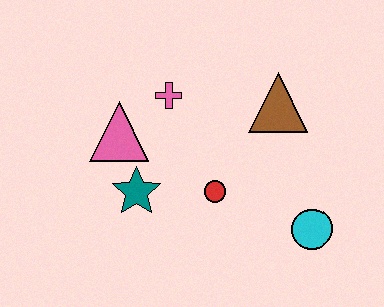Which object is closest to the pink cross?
The pink triangle is closest to the pink cross.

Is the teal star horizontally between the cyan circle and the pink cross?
No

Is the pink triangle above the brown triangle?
No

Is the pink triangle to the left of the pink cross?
Yes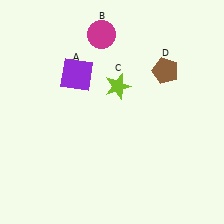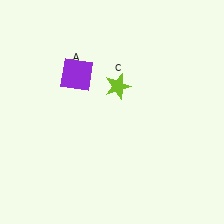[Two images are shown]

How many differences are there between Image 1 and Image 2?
There are 2 differences between the two images.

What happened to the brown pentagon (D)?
The brown pentagon (D) was removed in Image 2. It was in the top-right area of Image 1.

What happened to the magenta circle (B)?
The magenta circle (B) was removed in Image 2. It was in the top-left area of Image 1.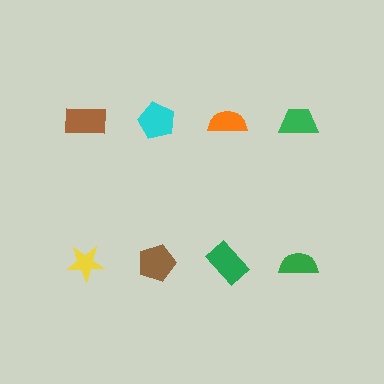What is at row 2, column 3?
A green rectangle.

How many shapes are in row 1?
4 shapes.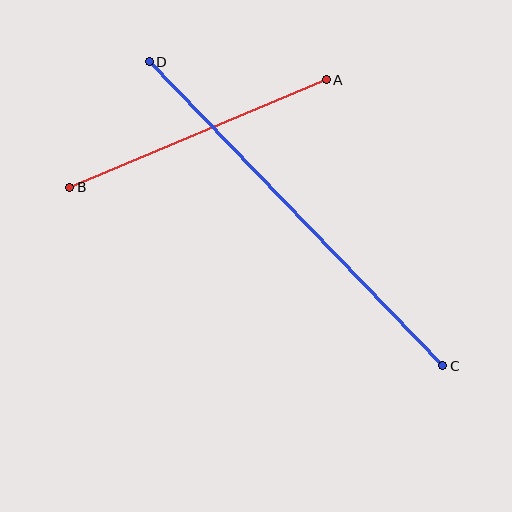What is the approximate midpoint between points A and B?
The midpoint is at approximately (198, 133) pixels.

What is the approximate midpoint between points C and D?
The midpoint is at approximately (296, 214) pixels.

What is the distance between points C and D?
The distance is approximately 423 pixels.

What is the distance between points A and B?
The distance is approximately 278 pixels.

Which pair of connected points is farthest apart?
Points C and D are farthest apart.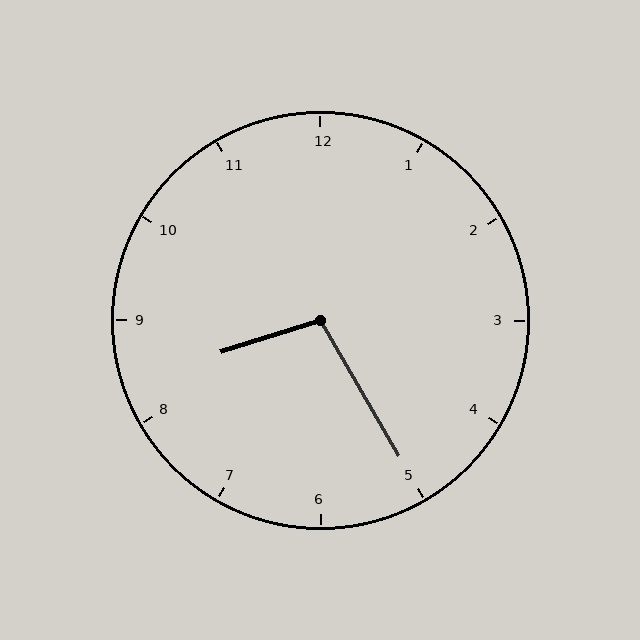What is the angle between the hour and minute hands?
Approximately 102 degrees.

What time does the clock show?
8:25.